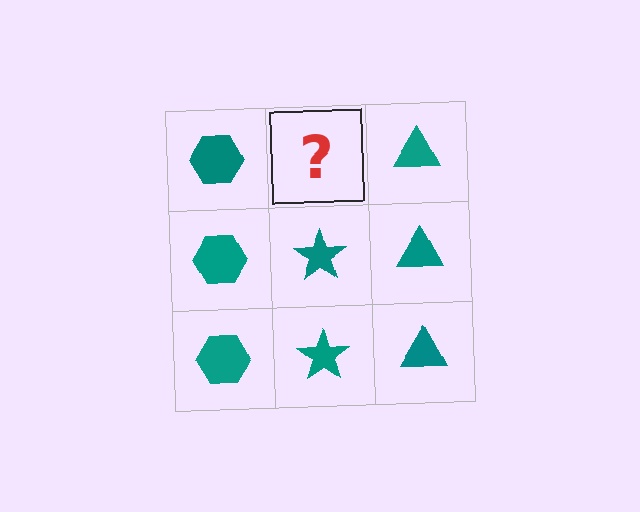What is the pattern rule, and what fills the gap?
The rule is that each column has a consistent shape. The gap should be filled with a teal star.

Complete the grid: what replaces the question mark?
The question mark should be replaced with a teal star.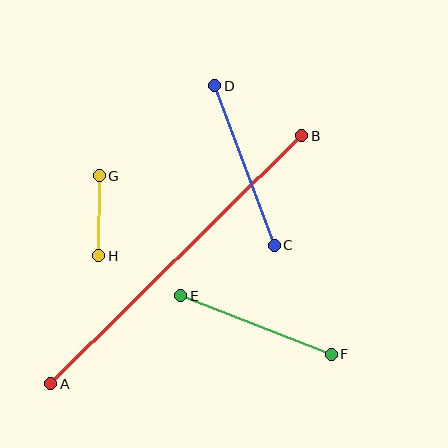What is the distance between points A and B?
The distance is approximately 353 pixels.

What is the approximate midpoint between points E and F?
The midpoint is at approximately (256, 325) pixels.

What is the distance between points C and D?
The distance is approximately 170 pixels.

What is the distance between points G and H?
The distance is approximately 80 pixels.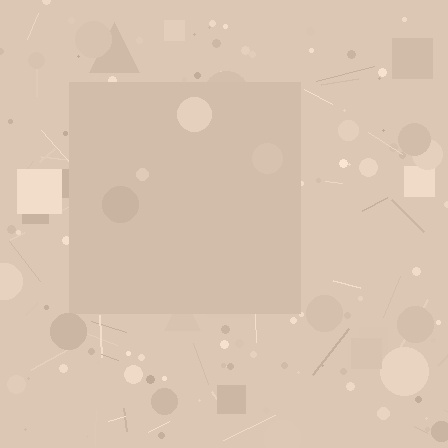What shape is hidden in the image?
A square is hidden in the image.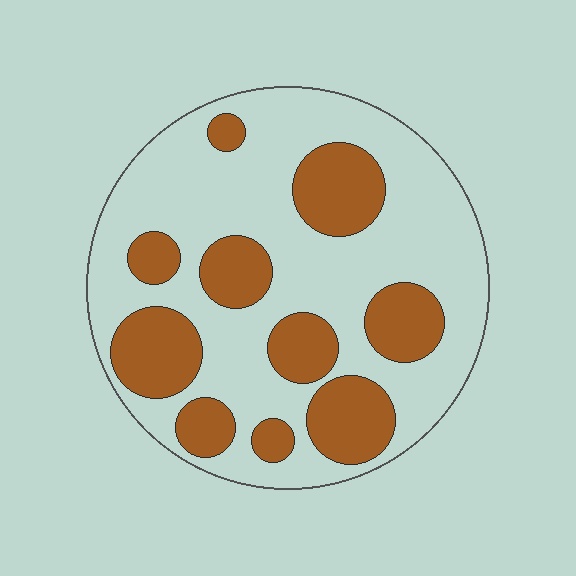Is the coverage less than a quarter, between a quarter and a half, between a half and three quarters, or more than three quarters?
Between a quarter and a half.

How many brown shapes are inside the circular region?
10.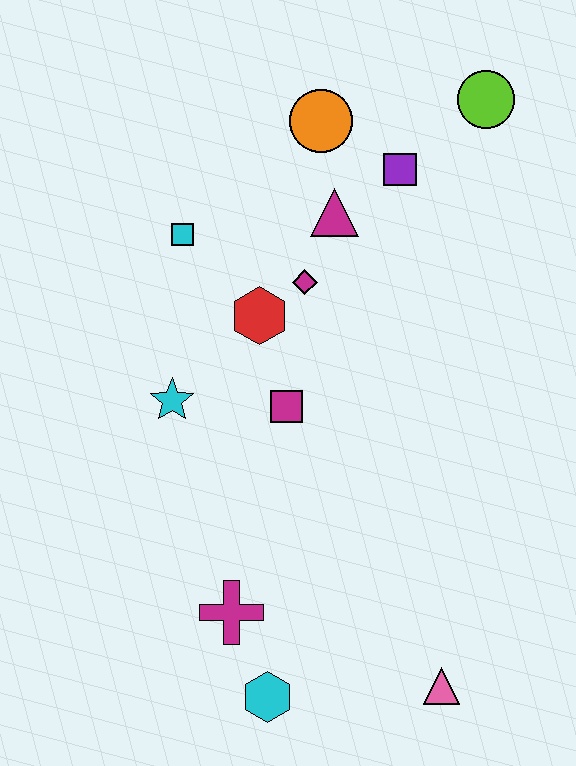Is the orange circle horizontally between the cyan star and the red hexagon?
No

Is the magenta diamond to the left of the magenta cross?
No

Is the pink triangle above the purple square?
No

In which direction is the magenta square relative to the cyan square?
The magenta square is below the cyan square.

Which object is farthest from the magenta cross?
The lime circle is farthest from the magenta cross.